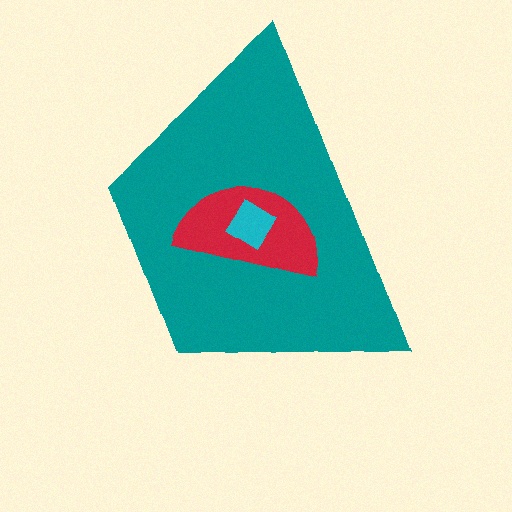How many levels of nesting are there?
3.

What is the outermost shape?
The teal trapezoid.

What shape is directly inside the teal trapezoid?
The red semicircle.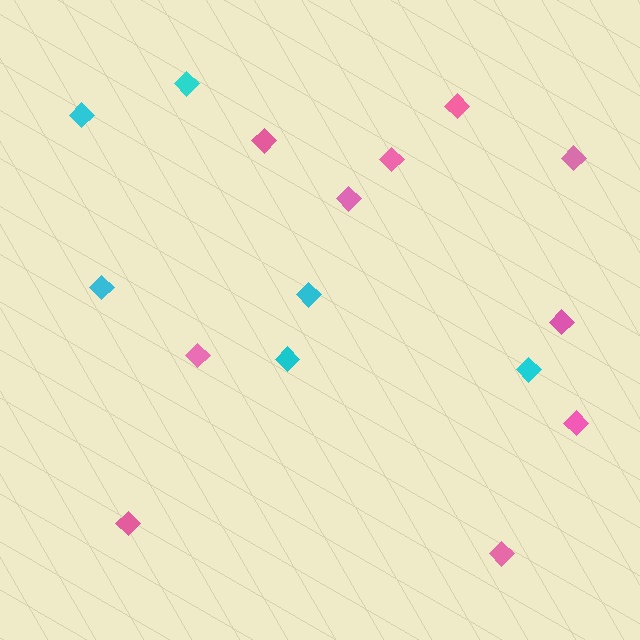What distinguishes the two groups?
There are 2 groups: one group of pink diamonds (10) and one group of cyan diamonds (6).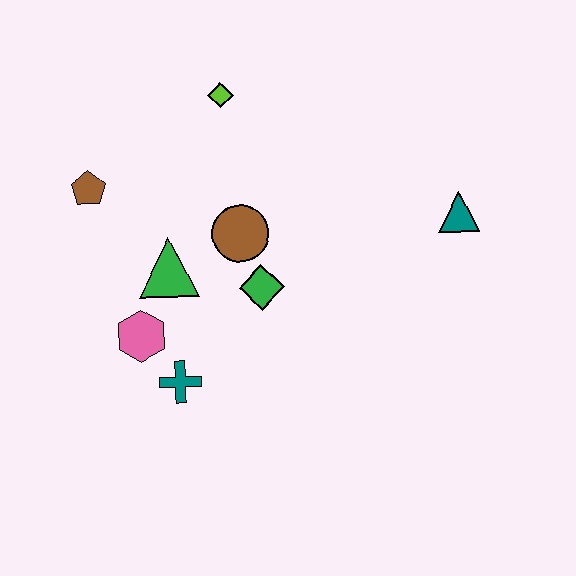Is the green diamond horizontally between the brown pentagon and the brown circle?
No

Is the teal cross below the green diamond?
Yes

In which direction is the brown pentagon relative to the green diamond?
The brown pentagon is to the left of the green diamond.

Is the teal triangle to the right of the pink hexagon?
Yes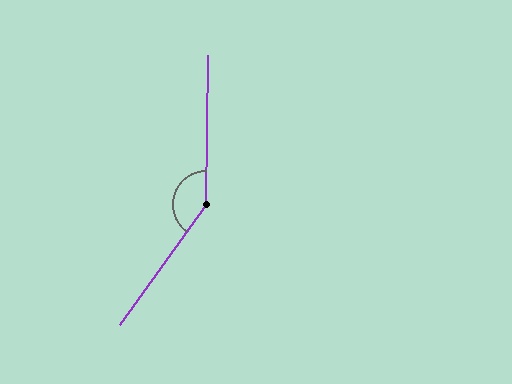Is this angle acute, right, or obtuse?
It is obtuse.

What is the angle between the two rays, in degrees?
Approximately 145 degrees.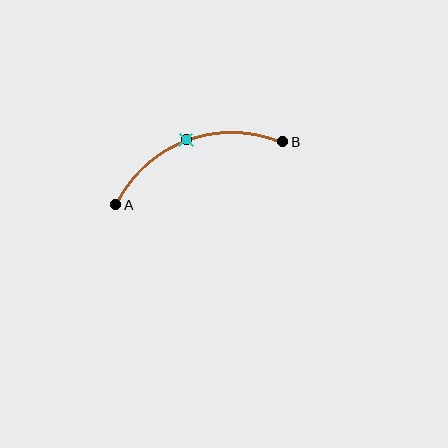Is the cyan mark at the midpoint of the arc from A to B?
Yes. The cyan mark lies on the arc at equal arc-length from both A and B — it is the arc midpoint.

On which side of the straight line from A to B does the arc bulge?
The arc bulges above the straight line connecting A and B.